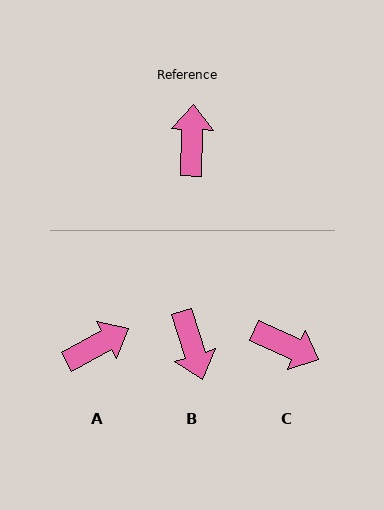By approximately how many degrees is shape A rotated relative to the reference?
Approximately 60 degrees clockwise.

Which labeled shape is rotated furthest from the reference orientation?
B, about 161 degrees away.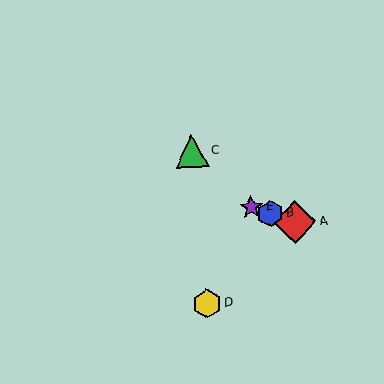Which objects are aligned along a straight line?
Objects A, B, E are aligned along a straight line.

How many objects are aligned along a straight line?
3 objects (A, B, E) are aligned along a straight line.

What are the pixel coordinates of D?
Object D is at (207, 304).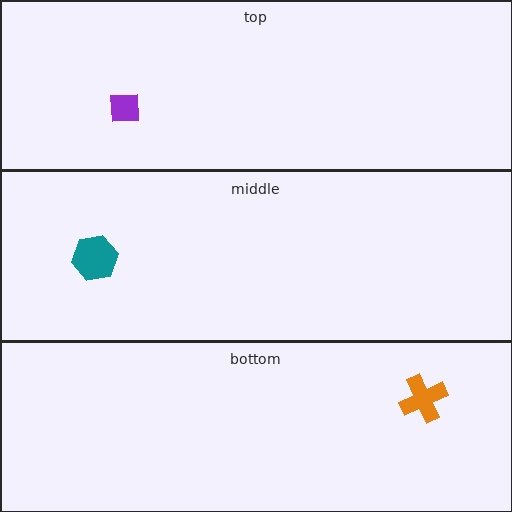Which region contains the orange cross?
The bottom region.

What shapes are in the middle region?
The teal hexagon.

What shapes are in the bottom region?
The orange cross.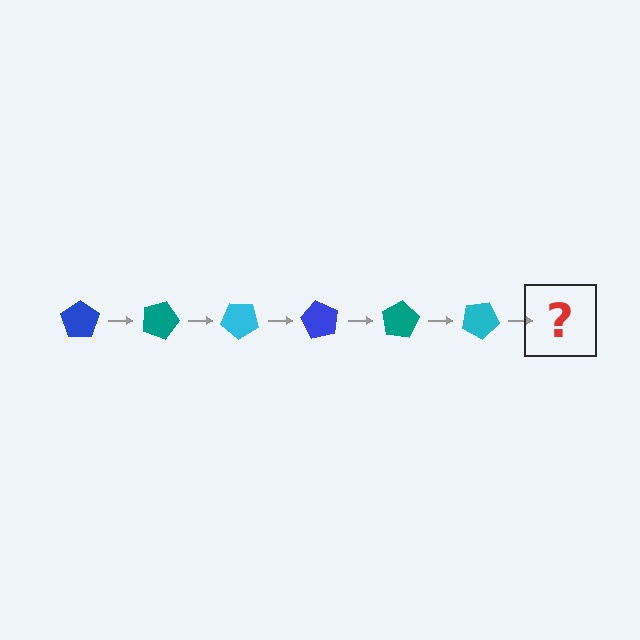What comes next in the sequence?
The next element should be a blue pentagon, rotated 120 degrees from the start.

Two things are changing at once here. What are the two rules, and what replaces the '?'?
The two rules are that it rotates 20 degrees each step and the color cycles through blue, teal, and cyan. The '?' should be a blue pentagon, rotated 120 degrees from the start.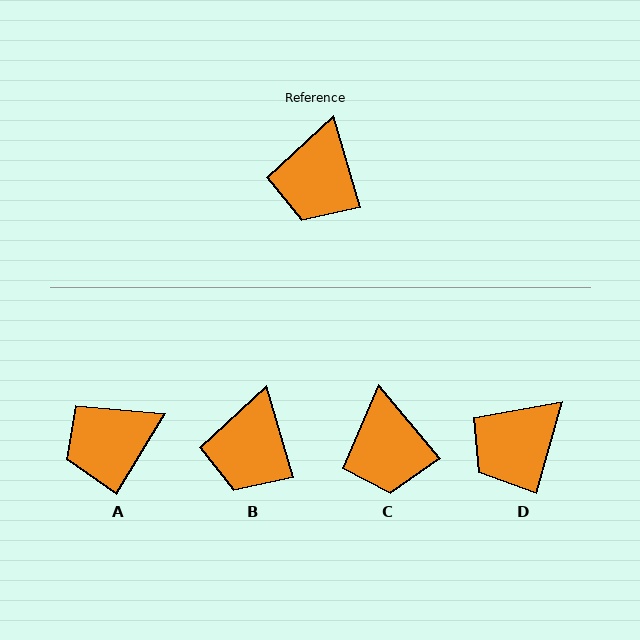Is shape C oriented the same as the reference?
No, it is off by about 23 degrees.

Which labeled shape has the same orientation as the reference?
B.